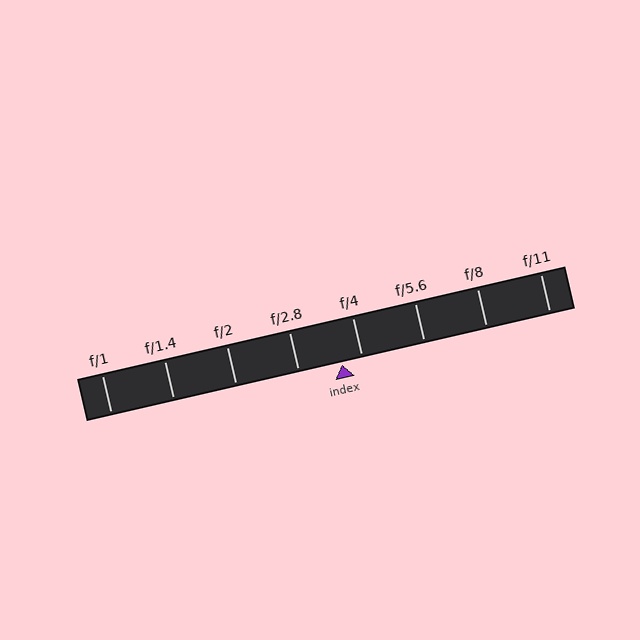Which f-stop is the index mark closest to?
The index mark is closest to f/4.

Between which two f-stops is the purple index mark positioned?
The index mark is between f/2.8 and f/4.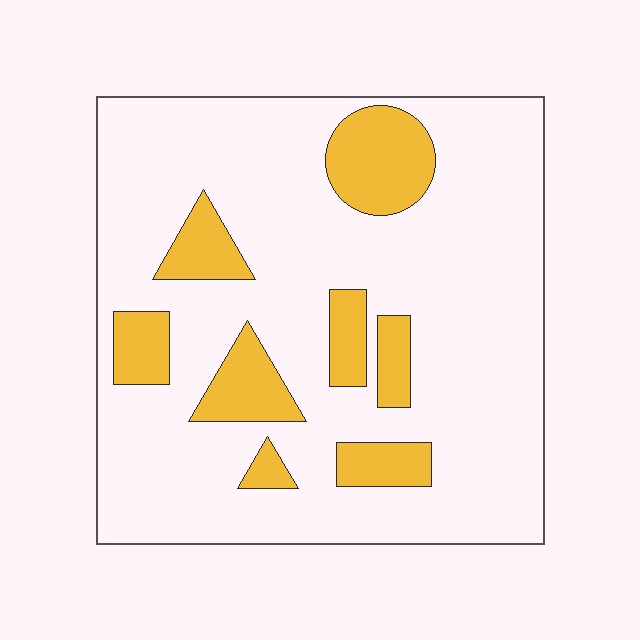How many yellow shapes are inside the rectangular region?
8.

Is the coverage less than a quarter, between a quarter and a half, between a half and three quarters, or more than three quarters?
Less than a quarter.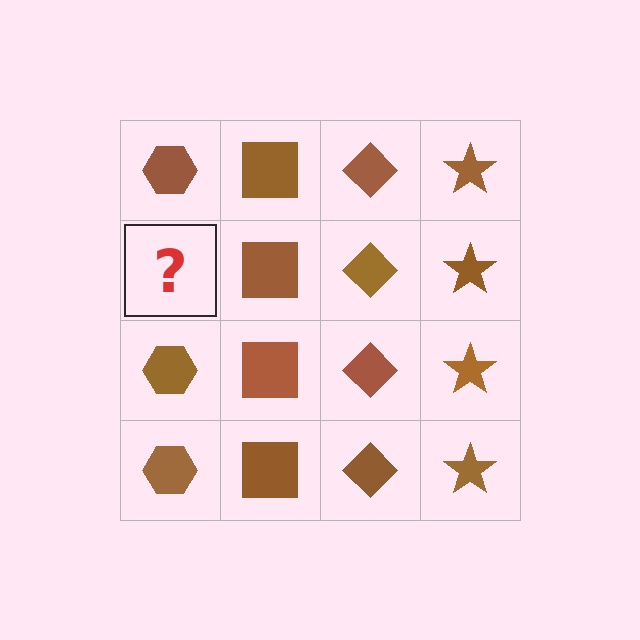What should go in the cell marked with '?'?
The missing cell should contain a brown hexagon.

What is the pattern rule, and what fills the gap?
The rule is that each column has a consistent shape. The gap should be filled with a brown hexagon.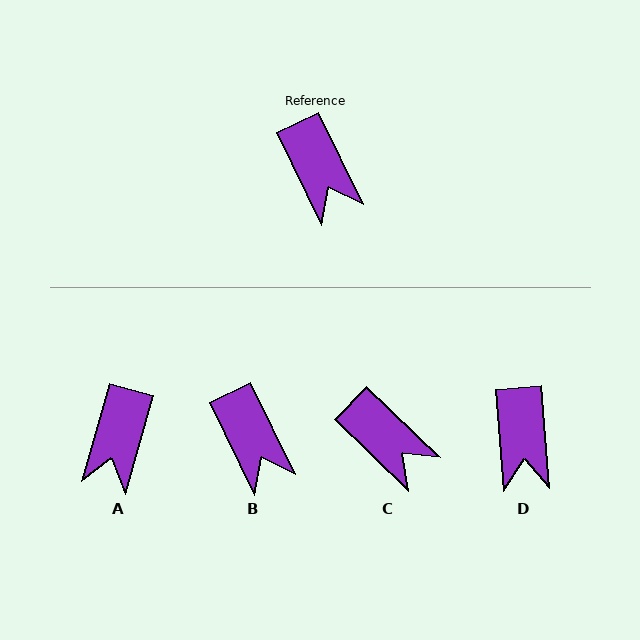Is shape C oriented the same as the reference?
No, it is off by about 20 degrees.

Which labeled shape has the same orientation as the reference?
B.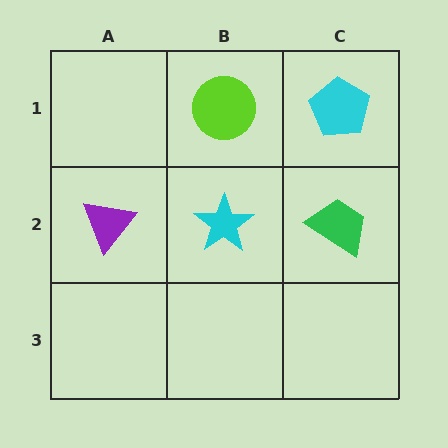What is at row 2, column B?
A cyan star.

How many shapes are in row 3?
0 shapes.